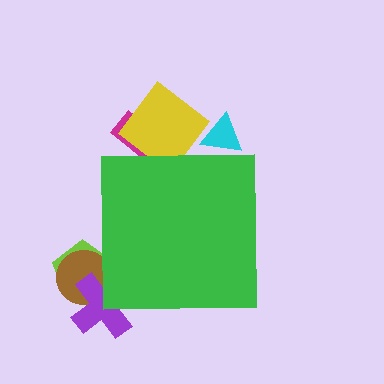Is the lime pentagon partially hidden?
Yes, the lime pentagon is partially hidden behind the green square.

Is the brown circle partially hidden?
Yes, the brown circle is partially hidden behind the green square.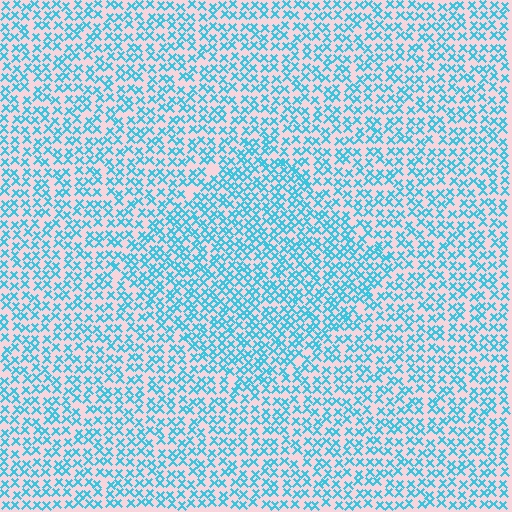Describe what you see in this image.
The image contains small cyan elements arranged at two different densities. A diamond-shaped region is visible where the elements are more densely packed than the surrounding area.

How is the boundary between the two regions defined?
The boundary is defined by a change in element density (approximately 1.4x ratio). All elements are the same color, size, and shape.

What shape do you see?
I see a diamond.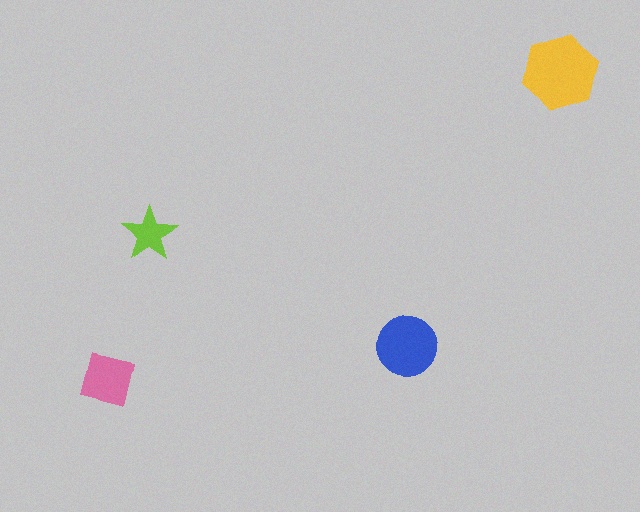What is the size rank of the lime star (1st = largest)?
4th.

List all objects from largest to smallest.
The yellow hexagon, the blue circle, the pink square, the lime star.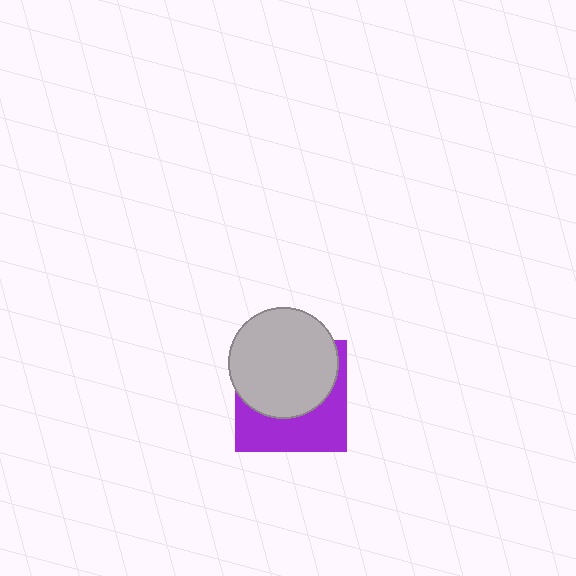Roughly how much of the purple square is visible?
A small part of it is visible (roughly 43%).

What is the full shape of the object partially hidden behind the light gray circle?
The partially hidden object is a purple square.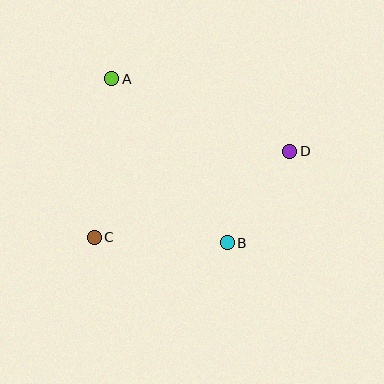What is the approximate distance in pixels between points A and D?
The distance between A and D is approximately 193 pixels.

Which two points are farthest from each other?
Points C and D are farthest from each other.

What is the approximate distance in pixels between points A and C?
The distance between A and C is approximately 160 pixels.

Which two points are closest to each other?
Points B and D are closest to each other.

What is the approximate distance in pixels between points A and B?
The distance between A and B is approximately 201 pixels.